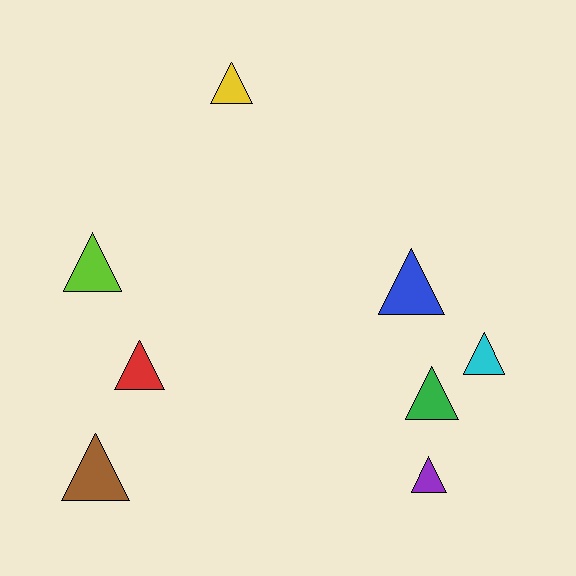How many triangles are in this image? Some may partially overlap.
There are 8 triangles.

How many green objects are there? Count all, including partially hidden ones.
There is 1 green object.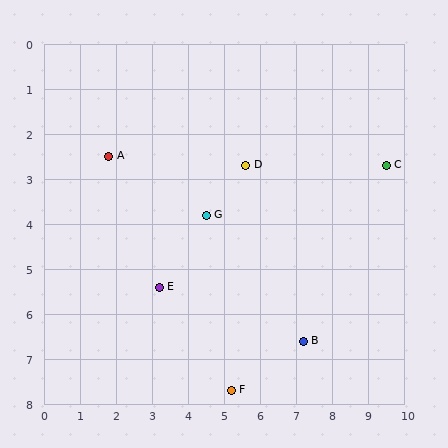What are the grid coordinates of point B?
Point B is at approximately (7.2, 6.6).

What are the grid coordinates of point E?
Point E is at approximately (3.2, 5.4).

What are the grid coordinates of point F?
Point F is at approximately (5.2, 7.7).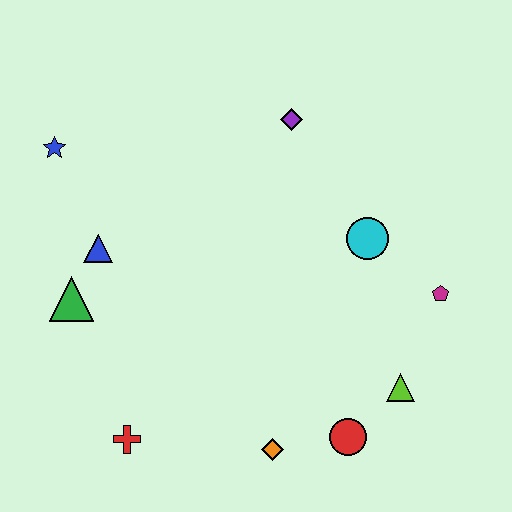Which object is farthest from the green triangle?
The magenta pentagon is farthest from the green triangle.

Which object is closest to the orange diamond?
The red circle is closest to the orange diamond.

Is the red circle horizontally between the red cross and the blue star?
No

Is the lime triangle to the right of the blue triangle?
Yes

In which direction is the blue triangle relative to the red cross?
The blue triangle is above the red cross.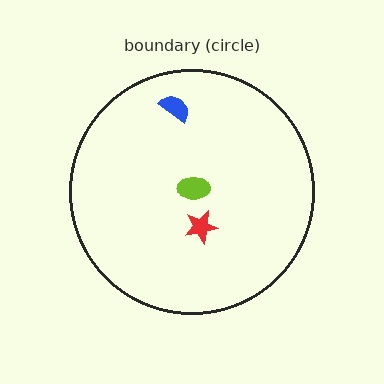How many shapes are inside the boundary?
3 inside, 0 outside.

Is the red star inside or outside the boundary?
Inside.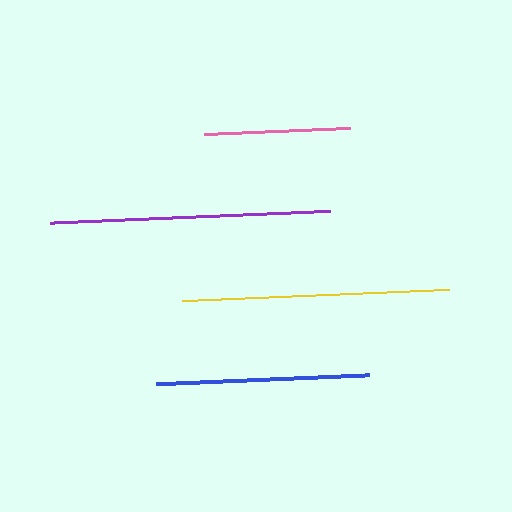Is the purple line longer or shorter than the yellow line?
The purple line is longer than the yellow line.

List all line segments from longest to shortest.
From longest to shortest: purple, yellow, blue, pink.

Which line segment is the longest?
The purple line is the longest at approximately 280 pixels.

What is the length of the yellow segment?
The yellow segment is approximately 267 pixels long.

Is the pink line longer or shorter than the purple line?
The purple line is longer than the pink line.